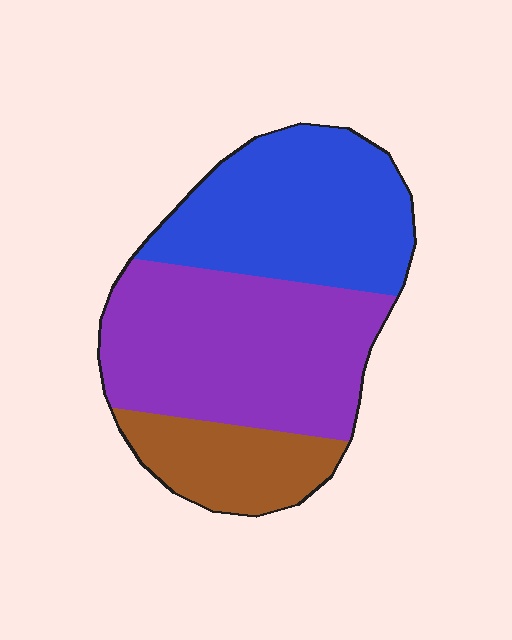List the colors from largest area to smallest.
From largest to smallest: purple, blue, brown.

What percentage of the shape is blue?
Blue takes up between a quarter and a half of the shape.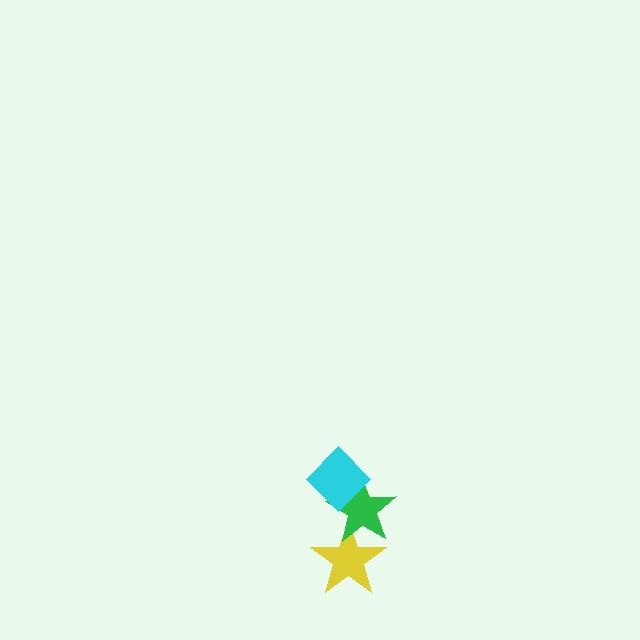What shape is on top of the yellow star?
The green star is on top of the yellow star.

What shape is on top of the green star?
The cyan diamond is on top of the green star.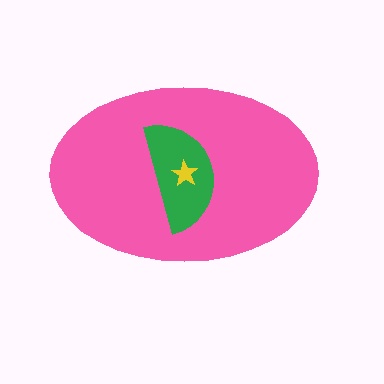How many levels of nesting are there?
3.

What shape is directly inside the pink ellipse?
The green semicircle.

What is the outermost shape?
The pink ellipse.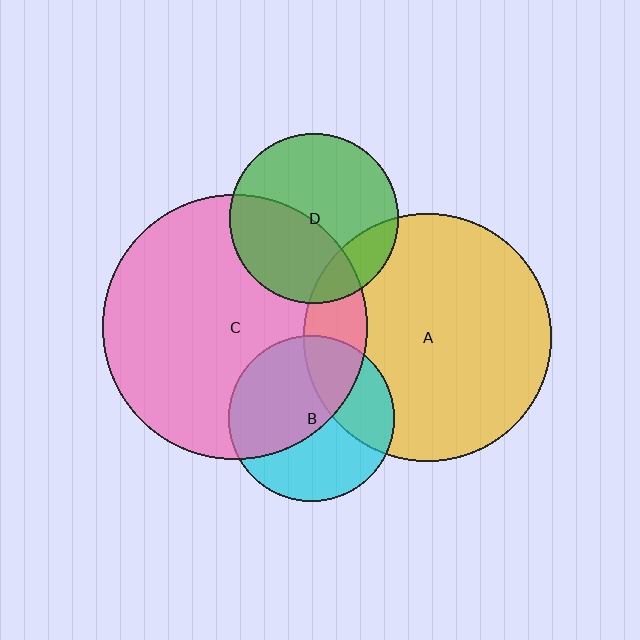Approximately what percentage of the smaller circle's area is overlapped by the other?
Approximately 15%.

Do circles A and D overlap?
Yes.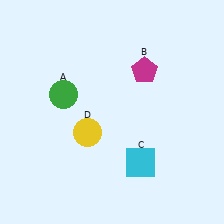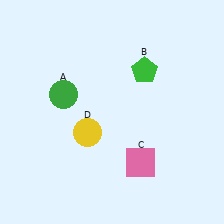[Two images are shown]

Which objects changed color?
B changed from magenta to green. C changed from cyan to pink.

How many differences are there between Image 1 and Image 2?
There are 2 differences between the two images.